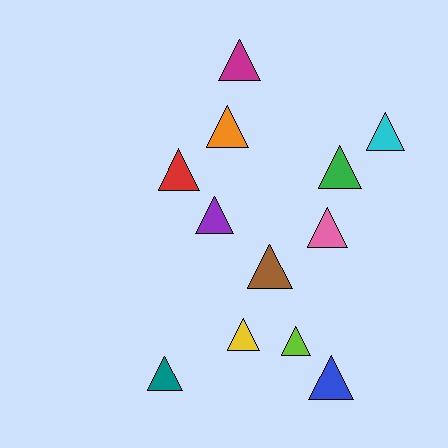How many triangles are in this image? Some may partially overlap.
There are 12 triangles.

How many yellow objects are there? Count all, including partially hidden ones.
There is 1 yellow object.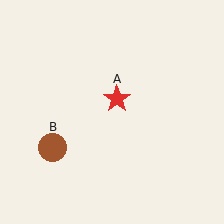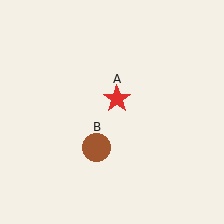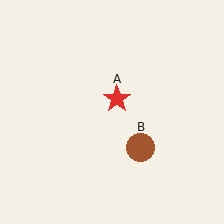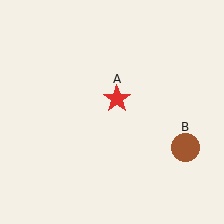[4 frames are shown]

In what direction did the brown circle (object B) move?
The brown circle (object B) moved right.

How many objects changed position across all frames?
1 object changed position: brown circle (object B).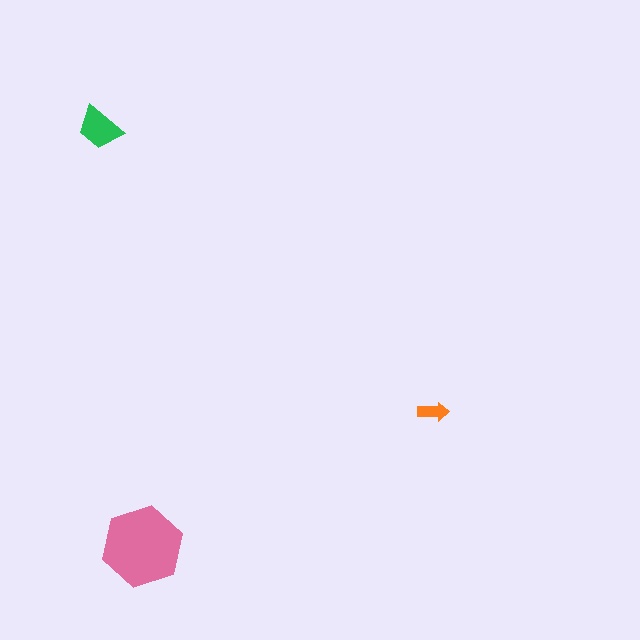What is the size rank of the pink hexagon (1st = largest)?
1st.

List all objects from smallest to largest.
The orange arrow, the green trapezoid, the pink hexagon.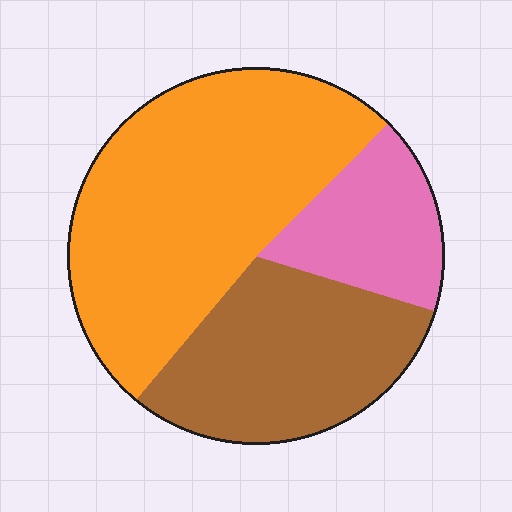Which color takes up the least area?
Pink, at roughly 15%.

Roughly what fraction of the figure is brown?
Brown takes up about one third (1/3) of the figure.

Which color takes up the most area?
Orange, at roughly 50%.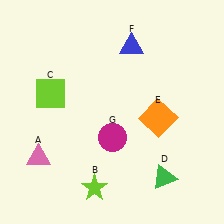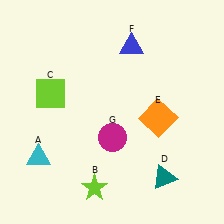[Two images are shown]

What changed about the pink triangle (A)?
In Image 1, A is pink. In Image 2, it changed to cyan.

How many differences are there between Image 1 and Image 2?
There are 2 differences between the two images.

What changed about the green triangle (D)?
In Image 1, D is green. In Image 2, it changed to teal.